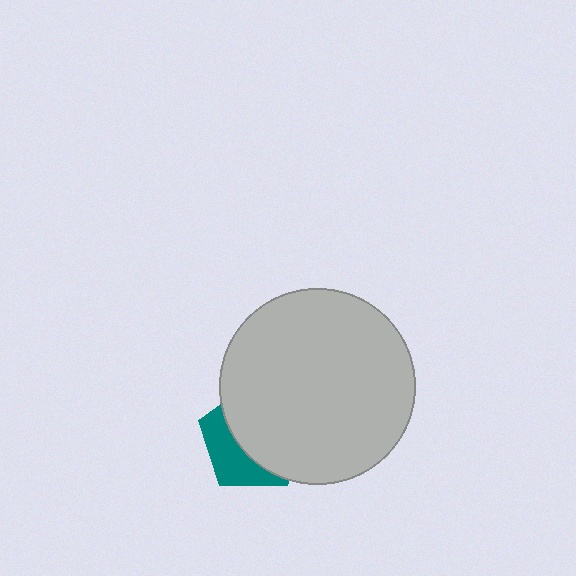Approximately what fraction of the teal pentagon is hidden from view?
Roughly 64% of the teal pentagon is hidden behind the light gray circle.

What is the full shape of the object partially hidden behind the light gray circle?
The partially hidden object is a teal pentagon.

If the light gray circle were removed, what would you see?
You would see the complete teal pentagon.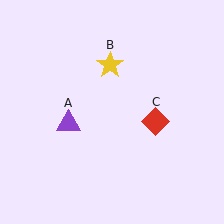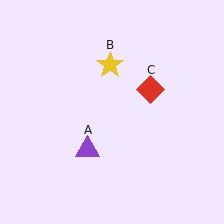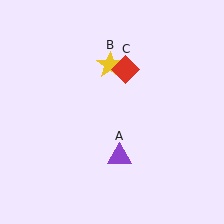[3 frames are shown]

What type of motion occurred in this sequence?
The purple triangle (object A), red diamond (object C) rotated counterclockwise around the center of the scene.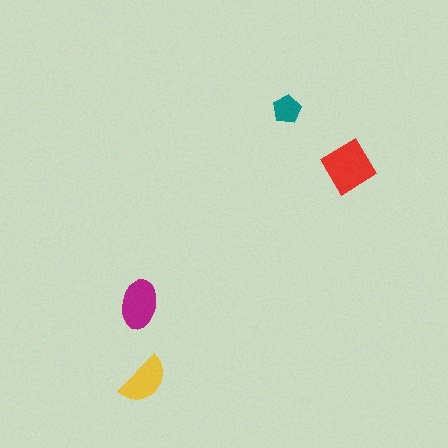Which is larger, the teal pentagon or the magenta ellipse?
The magenta ellipse.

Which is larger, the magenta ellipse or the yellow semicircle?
The magenta ellipse.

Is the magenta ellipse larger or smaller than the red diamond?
Smaller.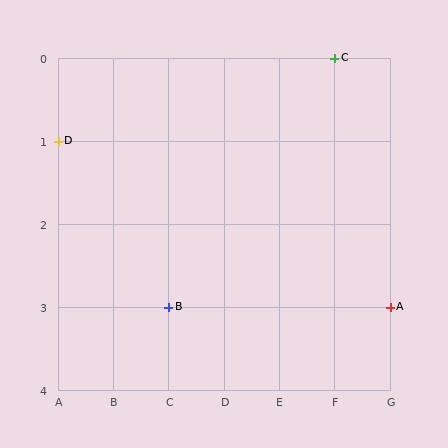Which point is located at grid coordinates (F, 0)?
Point C is at (F, 0).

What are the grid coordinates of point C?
Point C is at grid coordinates (F, 0).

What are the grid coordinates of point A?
Point A is at grid coordinates (G, 3).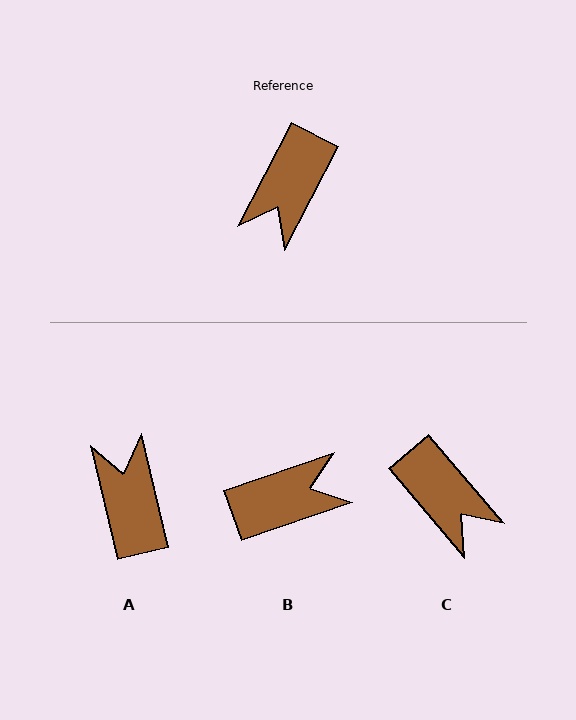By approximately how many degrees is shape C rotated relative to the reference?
Approximately 68 degrees counter-clockwise.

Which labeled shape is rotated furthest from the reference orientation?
A, about 139 degrees away.